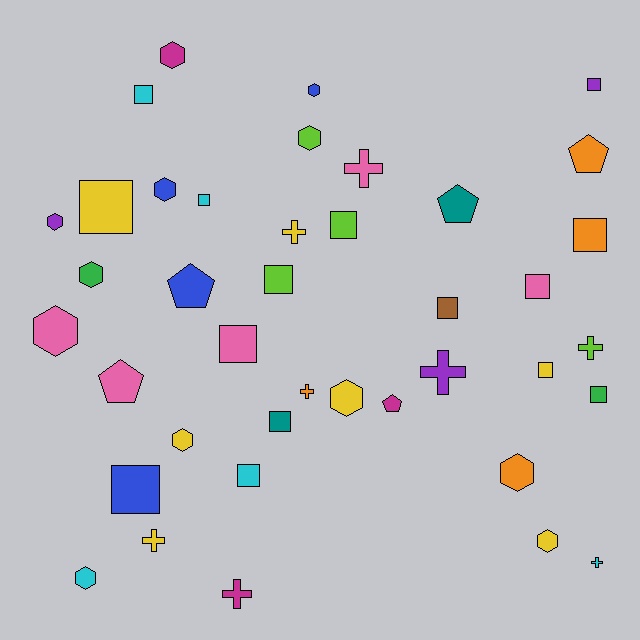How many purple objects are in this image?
There are 3 purple objects.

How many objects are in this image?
There are 40 objects.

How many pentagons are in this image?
There are 5 pentagons.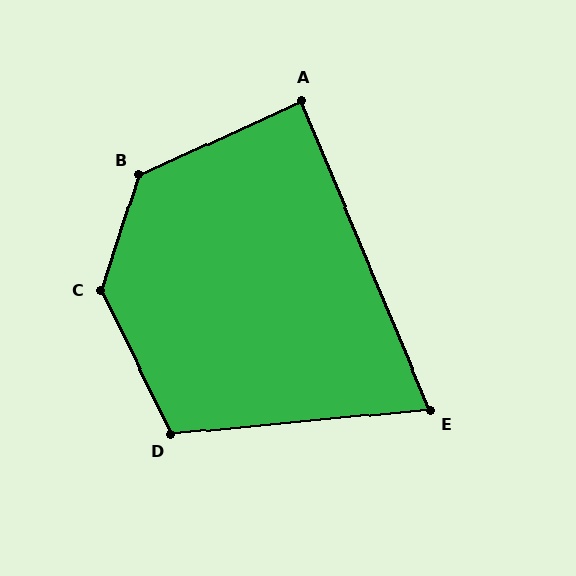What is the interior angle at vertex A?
Approximately 88 degrees (approximately right).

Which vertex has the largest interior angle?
C, at approximately 136 degrees.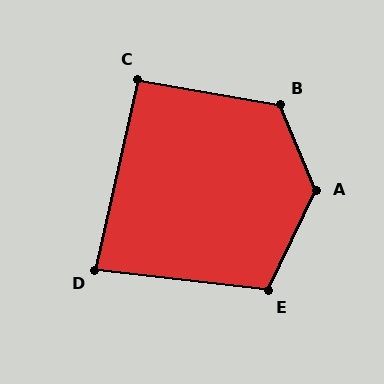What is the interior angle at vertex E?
Approximately 109 degrees (obtuse).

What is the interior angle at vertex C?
Approximately 93 degrees (approximately right).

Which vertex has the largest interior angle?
A, at approximately 132 degrees.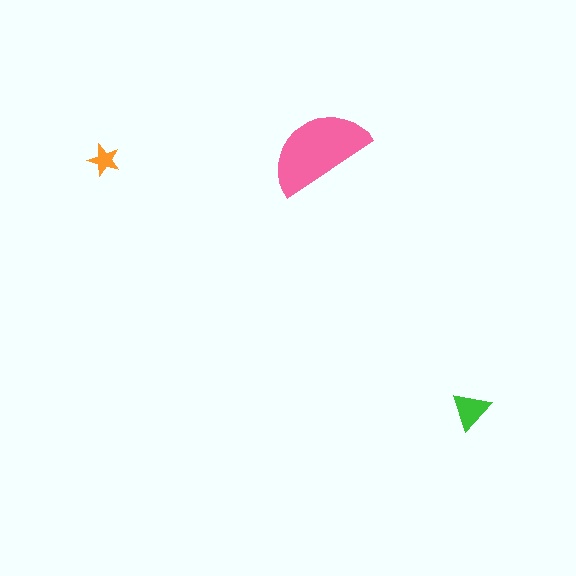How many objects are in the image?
There are 3 objects in the image.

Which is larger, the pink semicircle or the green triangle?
The pink semicircle.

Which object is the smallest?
The orange star.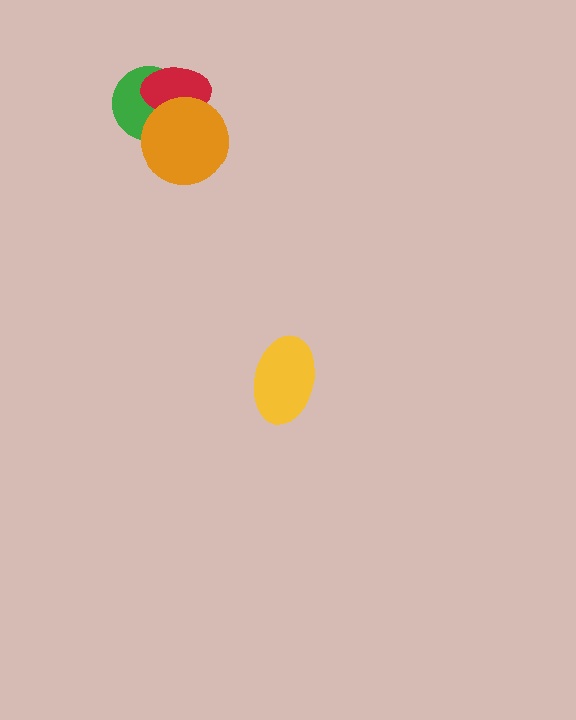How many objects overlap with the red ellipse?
2 objects overlap with the red ellipse.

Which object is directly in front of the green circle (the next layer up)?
The red ellipse is directly in front of the green circle.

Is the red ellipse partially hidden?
Yes, it is partially covered by another shape.